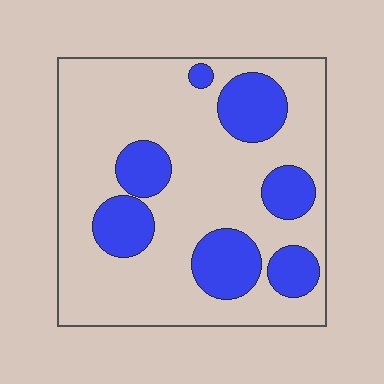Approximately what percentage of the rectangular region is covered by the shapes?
Approximately 25%.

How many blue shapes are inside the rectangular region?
7.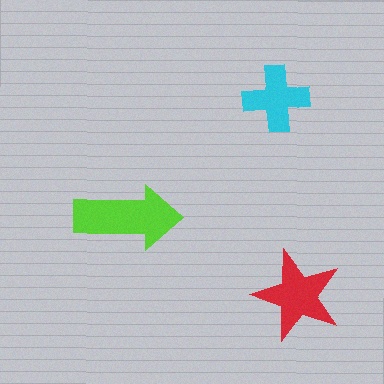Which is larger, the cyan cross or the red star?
The red star.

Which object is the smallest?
The cyan cross.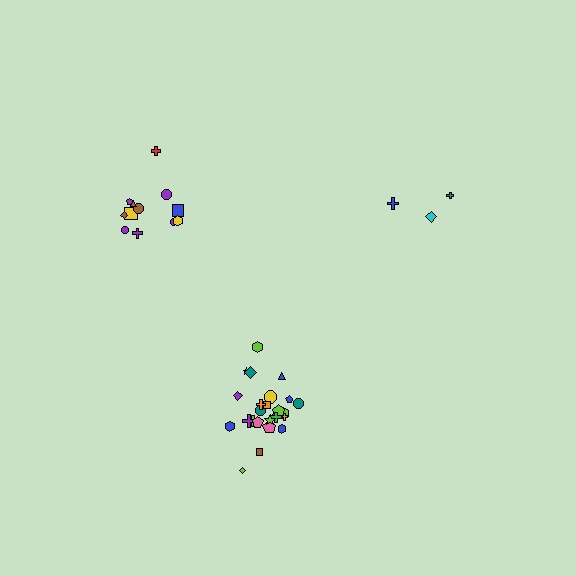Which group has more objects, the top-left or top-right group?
The top-left group.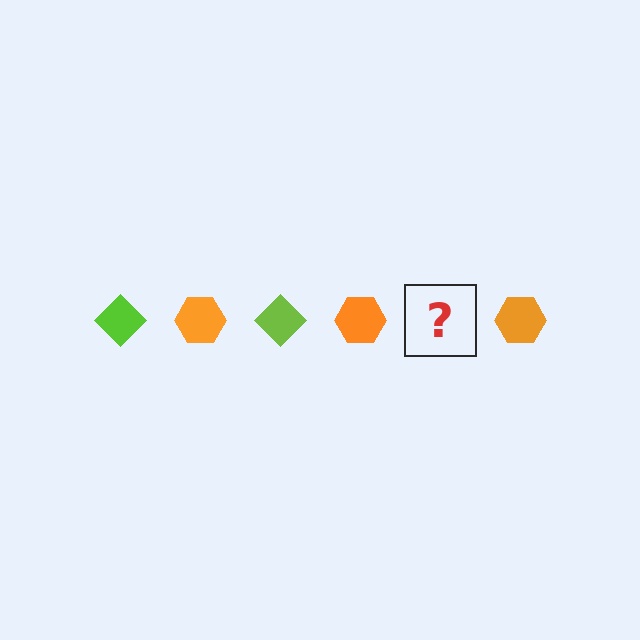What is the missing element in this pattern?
The missing element is a lime diamond.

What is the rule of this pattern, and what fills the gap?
The rule is that the pattern alternates between lime diamond and orange hexagon. The gap should be filled with a lime diamond.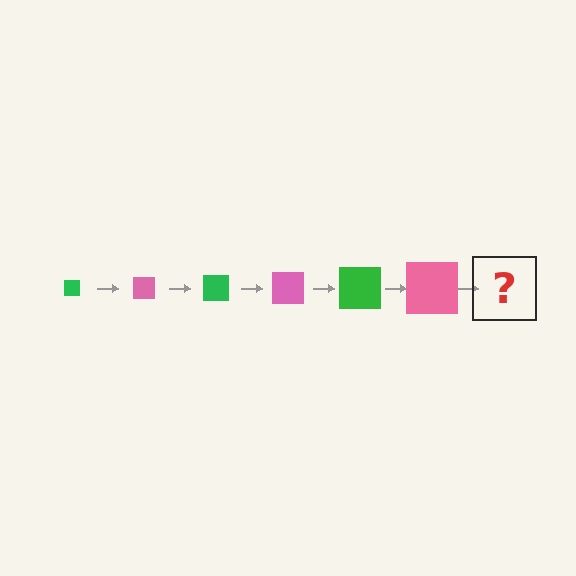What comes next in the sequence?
The next element should be a green square, larger than the previous one.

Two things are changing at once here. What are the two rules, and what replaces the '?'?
The two rules are that the square grows larger each step and the color cycles through green and pink. The '?' should be a green square, larger than the previous one.